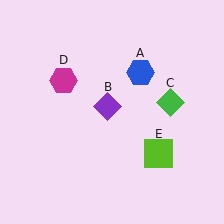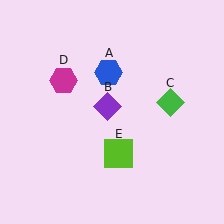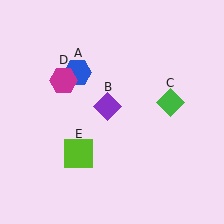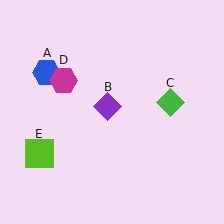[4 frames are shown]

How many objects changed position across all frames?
2 objects changed position: blue hexagon (object A), lime square (object E).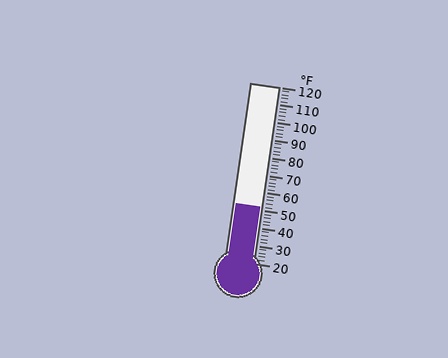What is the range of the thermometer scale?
The thermometer scale ranges from 20°F to 120°F.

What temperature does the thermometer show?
The thermometer shows approximately 52°F.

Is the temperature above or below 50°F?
The temperature is above 50°F.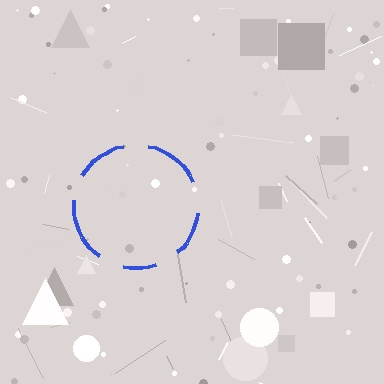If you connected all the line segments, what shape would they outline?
They would outline a circle.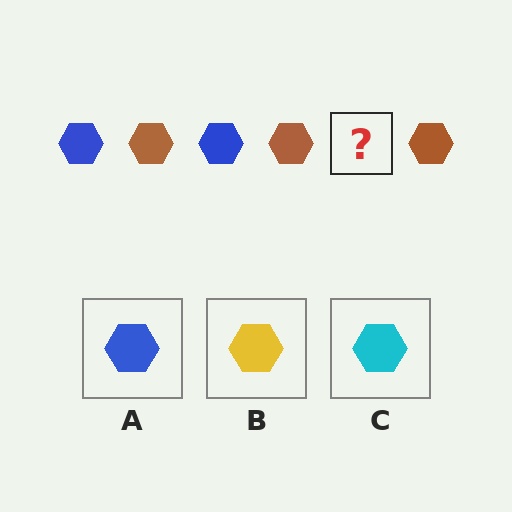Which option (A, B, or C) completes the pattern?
A.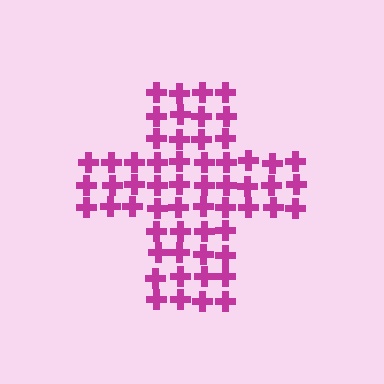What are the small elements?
The small elements are crosses.